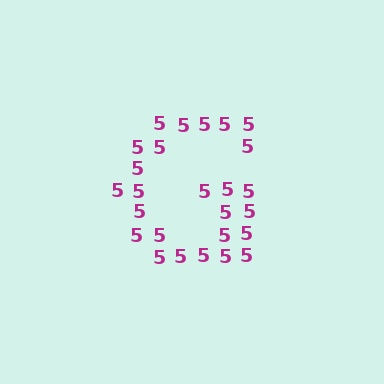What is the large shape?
The large shape is the letter G.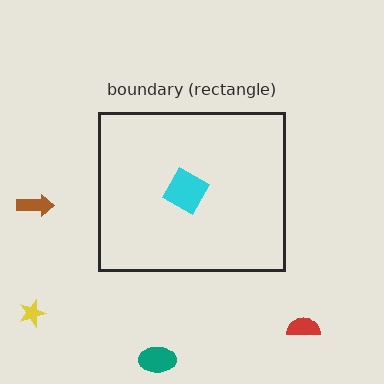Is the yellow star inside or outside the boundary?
Outside.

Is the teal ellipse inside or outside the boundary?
Outside.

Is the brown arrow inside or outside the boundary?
Outside.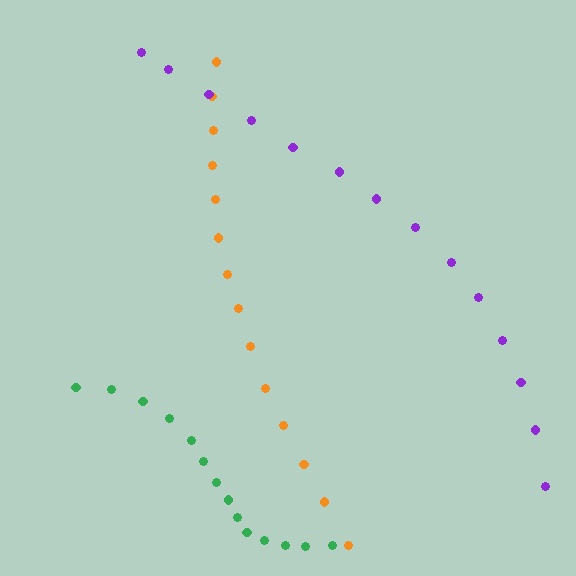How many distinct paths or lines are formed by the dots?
There are 3 distinct paths.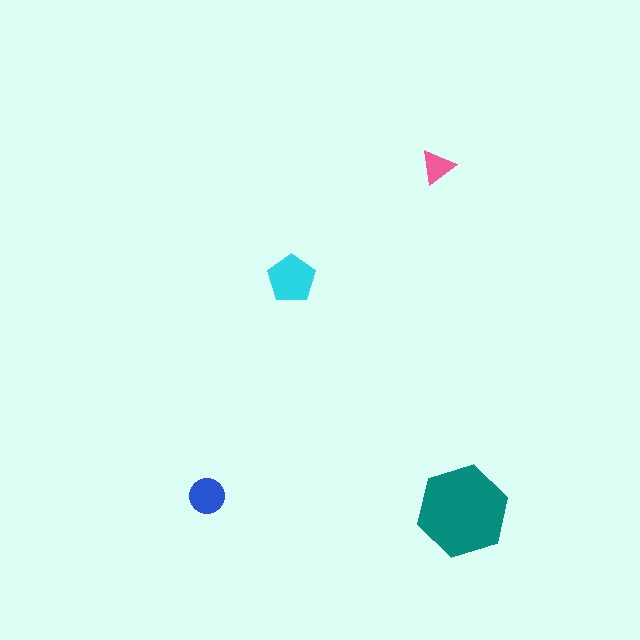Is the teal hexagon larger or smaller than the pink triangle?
Larger.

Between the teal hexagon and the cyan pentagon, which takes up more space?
The teal hexagon.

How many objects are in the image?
There are 4 objects in the image.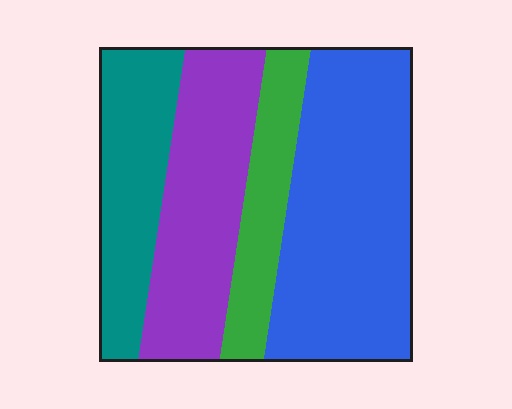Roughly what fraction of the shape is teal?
Teal takes up between a sixth and a third of the shape.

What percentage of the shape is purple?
Purple takes up about one quarter (1/4) of the shape.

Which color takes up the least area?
Green, at roughly 15%.